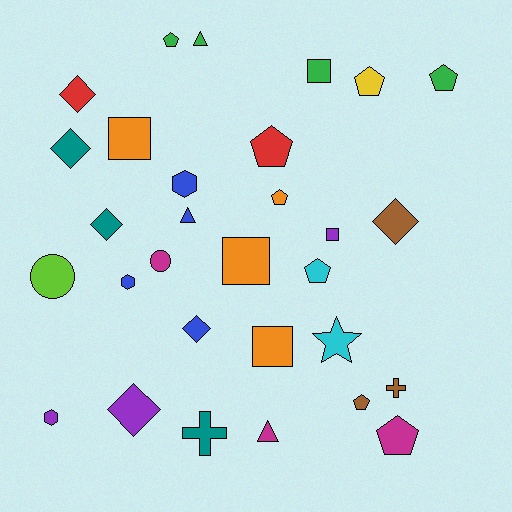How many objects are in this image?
There are 30 objects.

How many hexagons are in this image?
There are 3 hexagons.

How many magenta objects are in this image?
There are 3 magenta objects.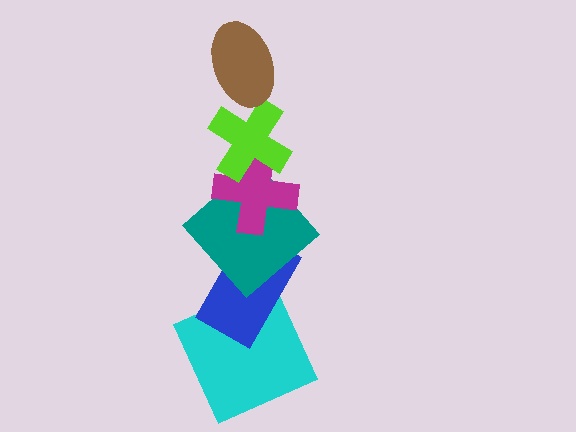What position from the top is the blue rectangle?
The blue rectangle is 5th from the top.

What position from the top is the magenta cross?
The magenta cross is 3rd from the top.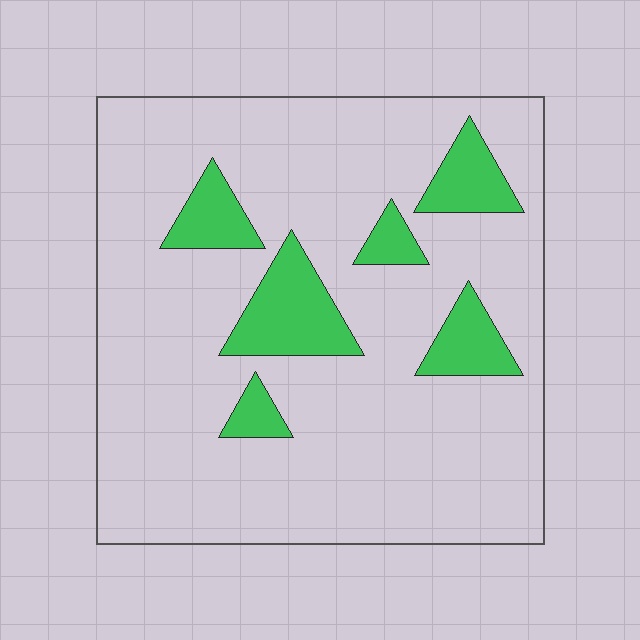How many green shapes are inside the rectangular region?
6.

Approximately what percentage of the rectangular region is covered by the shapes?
Approximately 15%.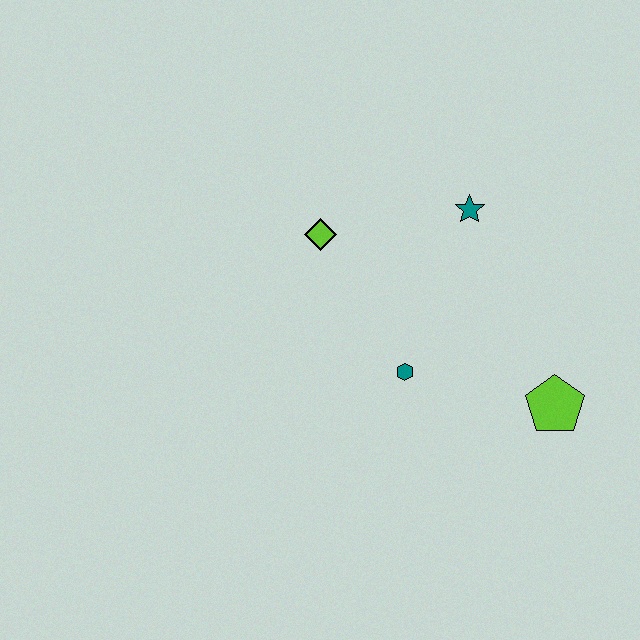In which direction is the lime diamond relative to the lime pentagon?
The lime diamond is to the left of the lime pentagon.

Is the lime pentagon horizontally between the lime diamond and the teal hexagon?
No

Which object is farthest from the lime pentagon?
The lime diamond is farthest from the lime pentagon.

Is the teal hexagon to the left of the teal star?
Yes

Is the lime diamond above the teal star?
No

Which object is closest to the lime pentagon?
The teal hexagon is closest to the lime pentagon.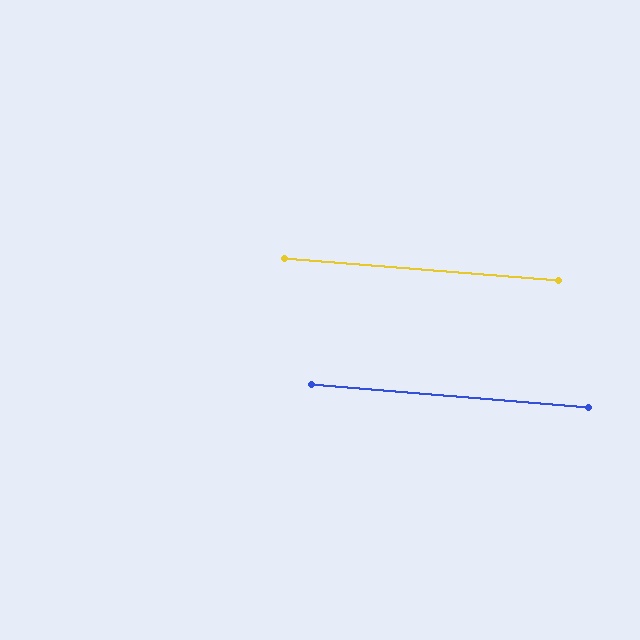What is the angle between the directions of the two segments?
Approximately 0 degrees.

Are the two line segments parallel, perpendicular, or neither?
Parallel — their directions differ by only 0.3°.